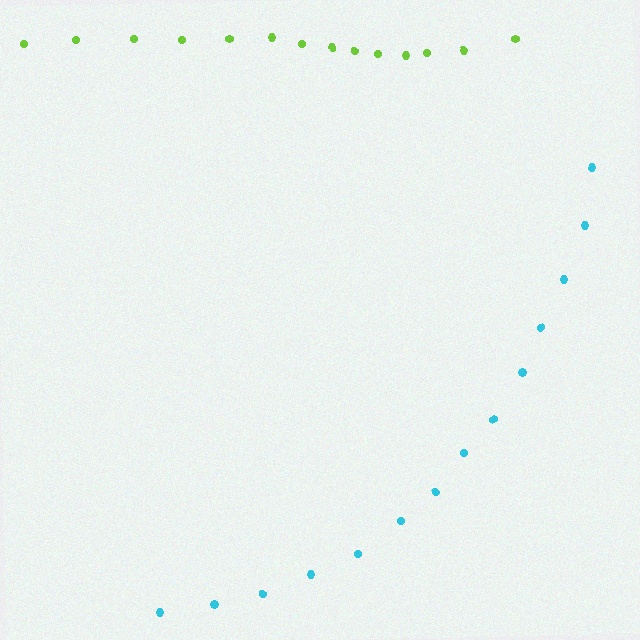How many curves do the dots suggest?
There are 2 distinct paths.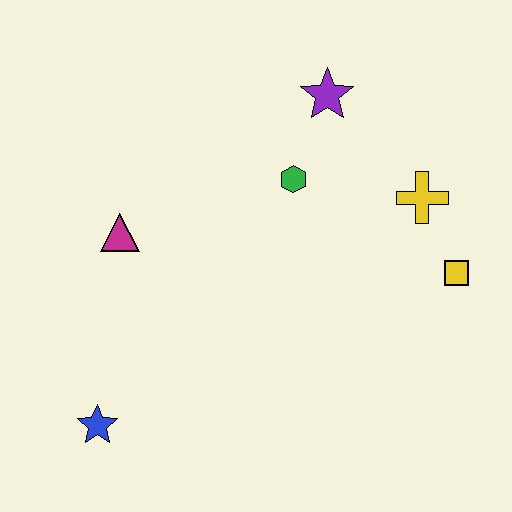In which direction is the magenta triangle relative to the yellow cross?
The magenta triangle is to the left of the yellow cross.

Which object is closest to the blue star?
The magenta triangle is closest to the blue star.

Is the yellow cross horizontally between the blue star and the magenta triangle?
No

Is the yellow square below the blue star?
No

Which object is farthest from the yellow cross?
The blue star is farthest from the yellow cross.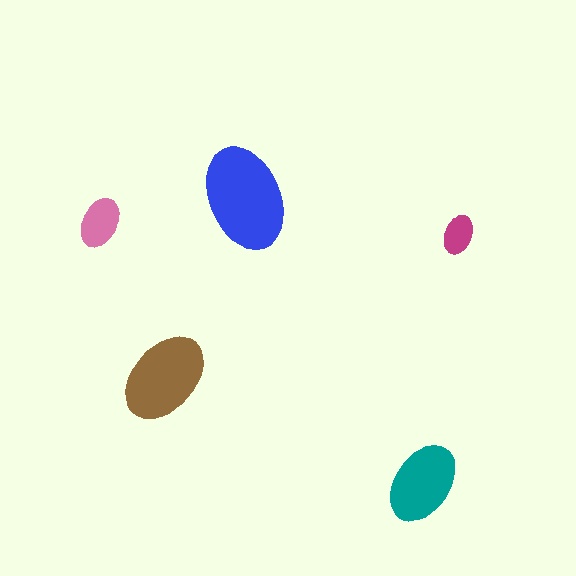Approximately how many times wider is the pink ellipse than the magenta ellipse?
About 1.5 times wider.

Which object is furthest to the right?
The magenta ellipse is rightmost.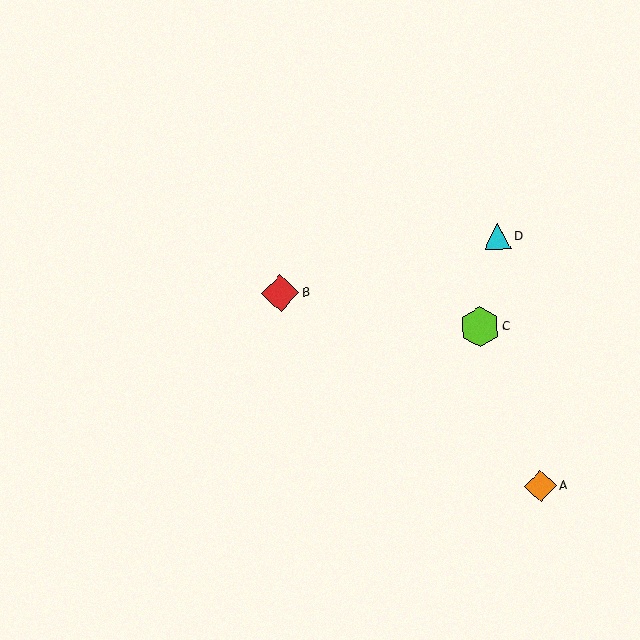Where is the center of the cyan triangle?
The center of the cyan triangle is at (498, 236).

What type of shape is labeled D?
Shape D is a cyan triangle.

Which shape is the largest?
The lime hexagon (labeled C) is the largest.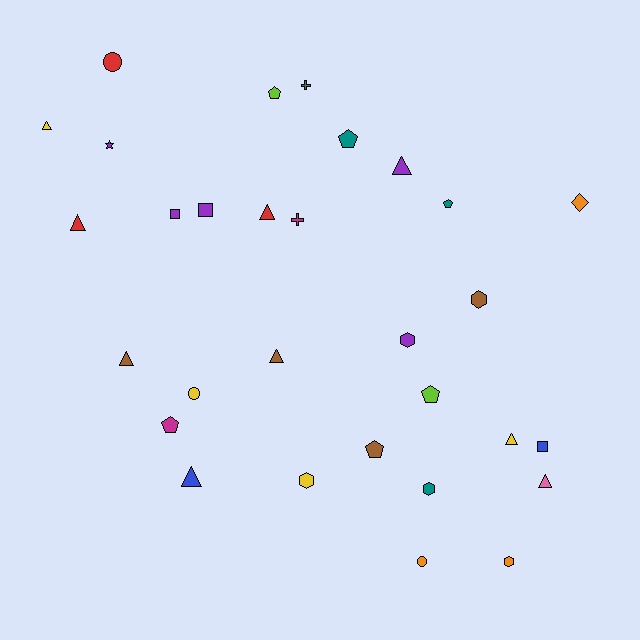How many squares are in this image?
There are 3 squares.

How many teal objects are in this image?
There are 4 teal objects.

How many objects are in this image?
There are 30 objects.